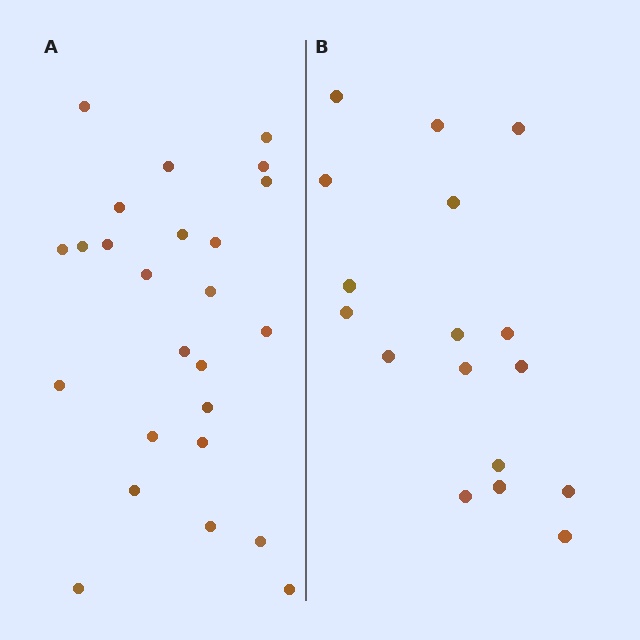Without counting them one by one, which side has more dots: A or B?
Region A (the left region) has more dots.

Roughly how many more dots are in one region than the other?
Region A has roughly 8 or so more dots than region B.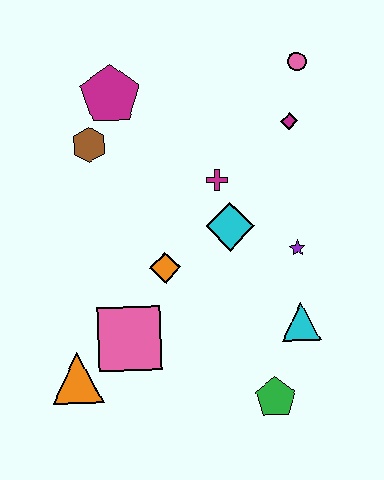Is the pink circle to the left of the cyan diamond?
No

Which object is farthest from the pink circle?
The orange triangle is farthest from the pink circle.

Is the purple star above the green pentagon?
Yes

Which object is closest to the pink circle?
The magenta diamond is closest to the pink circle.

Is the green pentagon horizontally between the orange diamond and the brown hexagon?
No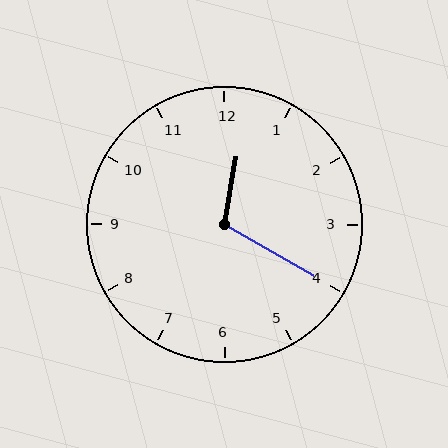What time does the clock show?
12:20.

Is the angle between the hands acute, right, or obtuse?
It is obtuse.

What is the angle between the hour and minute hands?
Approximately 110 degrees.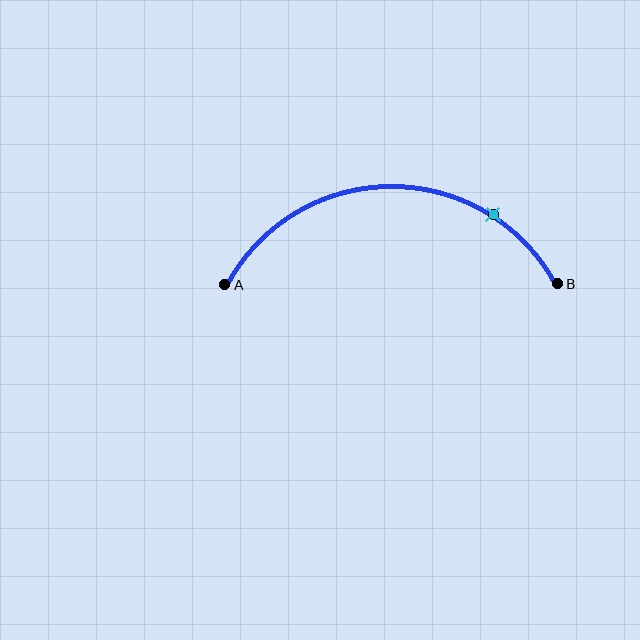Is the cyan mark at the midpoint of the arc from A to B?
No. The cyan mark lies on the arc but is closer to endpoint B. The arc midpoint would be at the point on the curve equidistant along the arc from both A and B.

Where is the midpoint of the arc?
The arc midpoint is the point on the curve farthest from the straight line joining A and B. It sits above that line.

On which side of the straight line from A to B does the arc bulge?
The arc bulges above the straight line connecting A and B.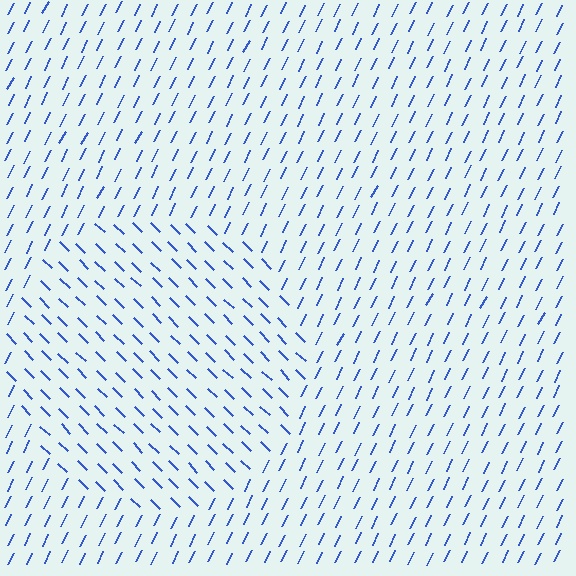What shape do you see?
I see a circle.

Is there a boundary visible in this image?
Yes, there is a texture boundary formed by a change in line orientation.